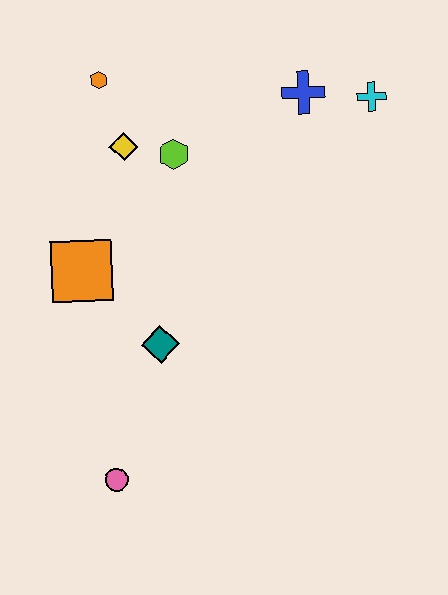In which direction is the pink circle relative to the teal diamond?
The pink circle is below the teal diamond.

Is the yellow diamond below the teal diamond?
No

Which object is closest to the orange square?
The teal diamond is closest to the orange square.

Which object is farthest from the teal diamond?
The cyan cross is farthest from the teal diamond.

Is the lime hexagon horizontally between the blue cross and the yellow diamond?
Yes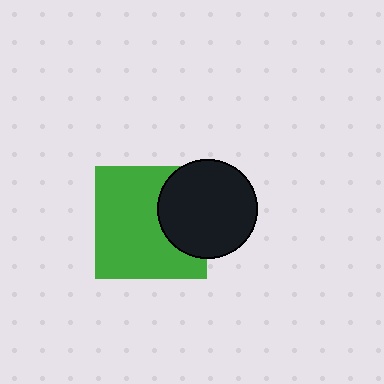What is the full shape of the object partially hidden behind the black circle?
The partially hidden object is a green square.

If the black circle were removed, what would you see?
You would see the complete green square.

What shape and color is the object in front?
The object in front is a black circle.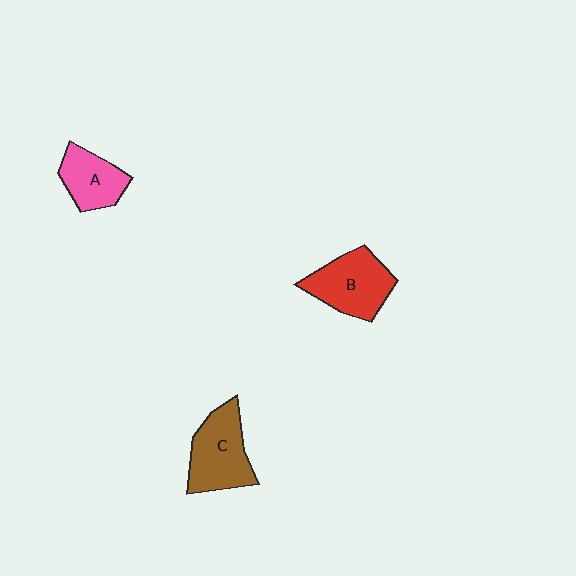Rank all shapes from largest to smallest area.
From largest to smallest: C (brown), B (red), A (pink).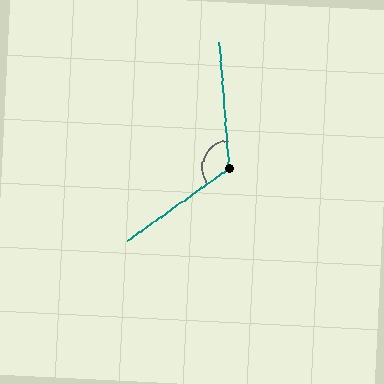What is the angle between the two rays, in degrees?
Approximately 121 degrees.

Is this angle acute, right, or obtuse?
It is obtuse.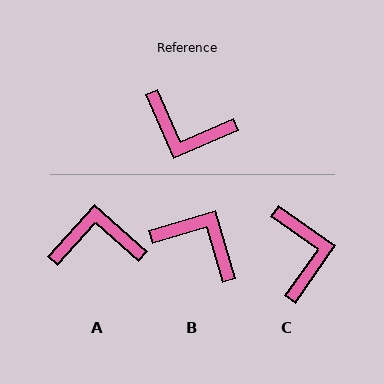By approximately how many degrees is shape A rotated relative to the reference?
Approximately 156 degrees clockwise.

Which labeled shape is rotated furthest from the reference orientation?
B, about 173 degrees away.